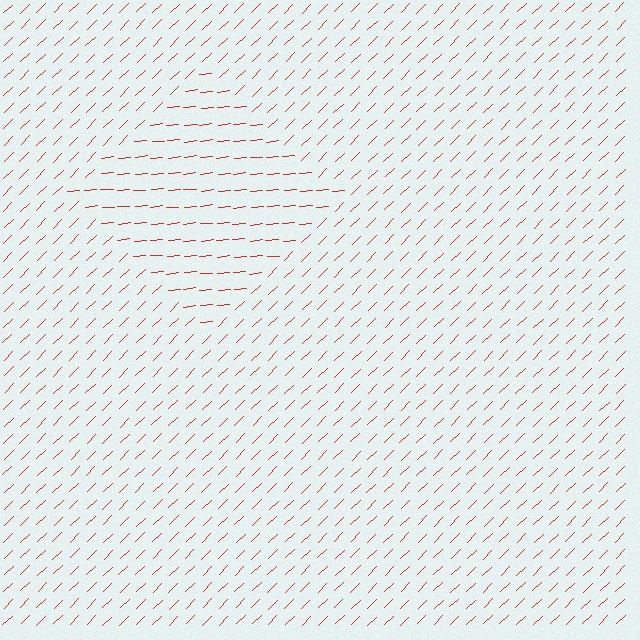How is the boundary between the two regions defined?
The boundary is defined purely by a change in line orientation (approximately 38 degrees difference). All lines are the same color and thickness.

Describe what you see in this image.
The image is filled with small red line segments. A diamond region in the image has lines oriented differently from the surrounding lines, creating a visible texture boundary.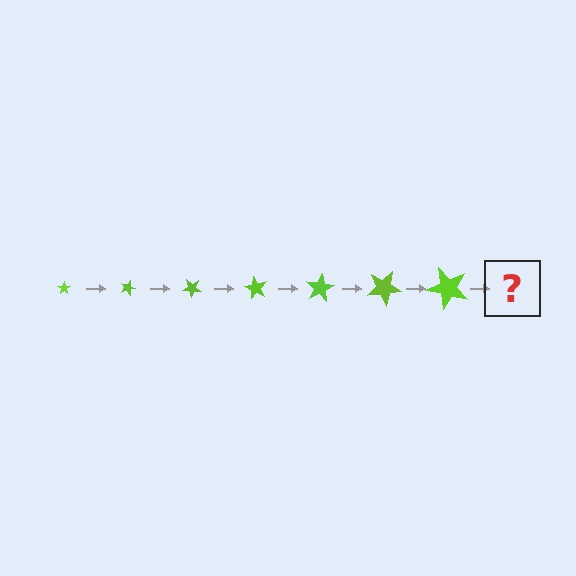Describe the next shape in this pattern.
It should be a star, larger than the previous one and rotated 140 degrees from the start.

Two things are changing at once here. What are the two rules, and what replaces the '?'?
The two rules are that the star grows larger each step and it rotates 20 degrees each step. The '?' should be a star, larger than the previous one and rotated 140 degrees from the start.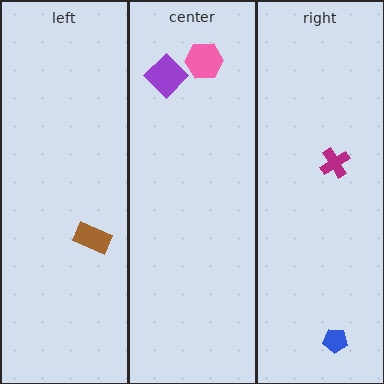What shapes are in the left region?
The brown rectangle.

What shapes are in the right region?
The blue pentagon, the magenta cross.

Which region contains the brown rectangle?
The left region.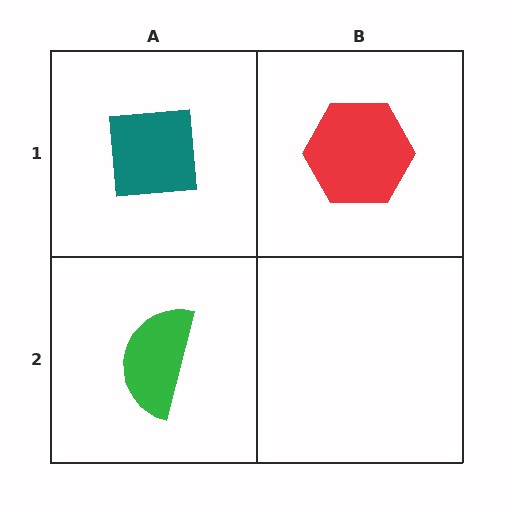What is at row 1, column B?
A red hexagon.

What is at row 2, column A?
A green semicircle.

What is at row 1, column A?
A teal square.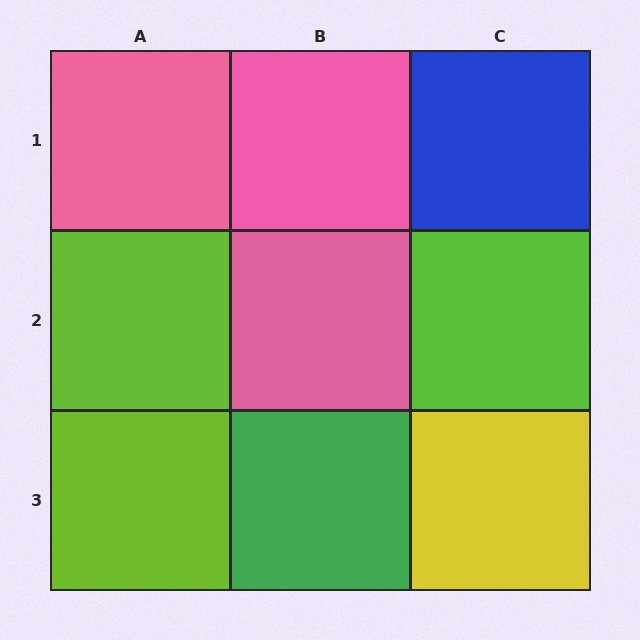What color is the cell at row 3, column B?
Green.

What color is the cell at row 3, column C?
Yellow.